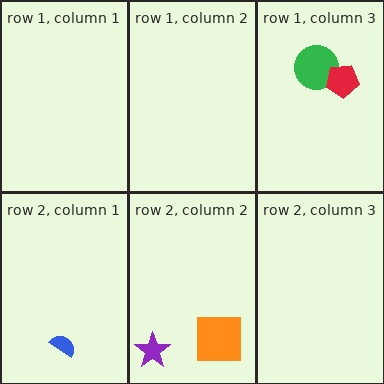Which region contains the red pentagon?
The row 1, column 3 region.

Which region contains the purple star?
The row 2, column 2 region.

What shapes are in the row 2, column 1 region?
The blue semicircle.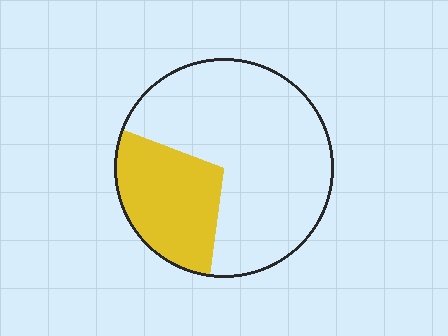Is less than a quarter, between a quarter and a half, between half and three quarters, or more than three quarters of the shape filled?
Between a quarter and a half.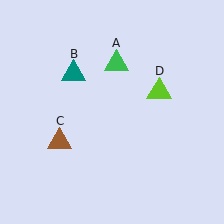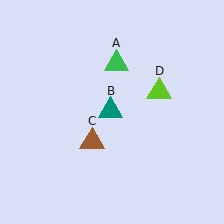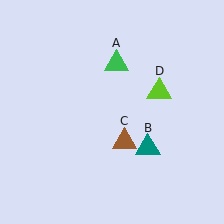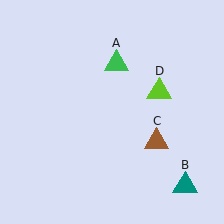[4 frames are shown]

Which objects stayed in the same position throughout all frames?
Green triangle (object A) and lime triangle (object D) remained stationary.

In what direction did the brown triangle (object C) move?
The brown triangle (object C) moved right.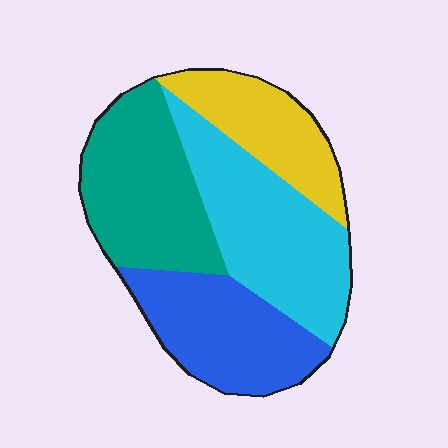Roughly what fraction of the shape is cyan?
Cyan covers about 30% of the shape.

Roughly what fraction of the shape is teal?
Teal covers 28% of the shape.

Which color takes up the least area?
Yellow, at roughly 20%.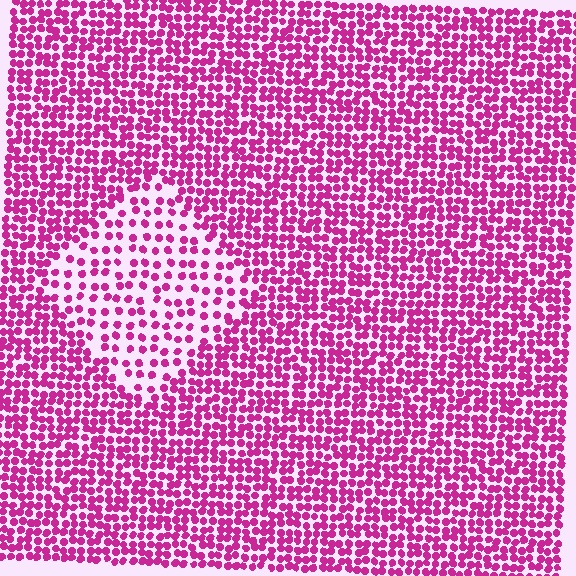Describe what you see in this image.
The image contains small magenta elements arranged at two different densities. A diamond-shaped region is visible where the elements are less densely packed than the surrounding area.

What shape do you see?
I see a diamond.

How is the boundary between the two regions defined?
The boundary is defined by a change in element density (approximately 2.1x ratio). All elements are the same color, size, and shape.